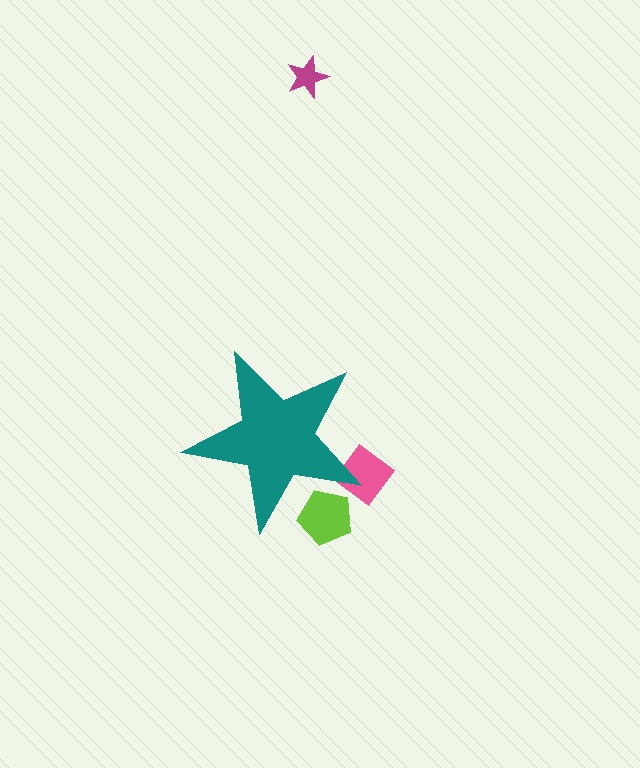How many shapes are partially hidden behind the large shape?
2 shapes are partially hidden.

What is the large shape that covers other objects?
A teal star.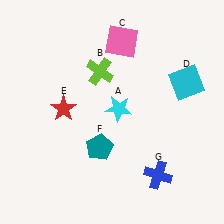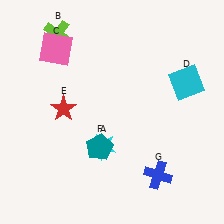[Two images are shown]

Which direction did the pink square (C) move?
The pink square (C) moved left.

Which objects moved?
The objects that moved are: the cyan star (A), the lime cross (B), the pink square (C).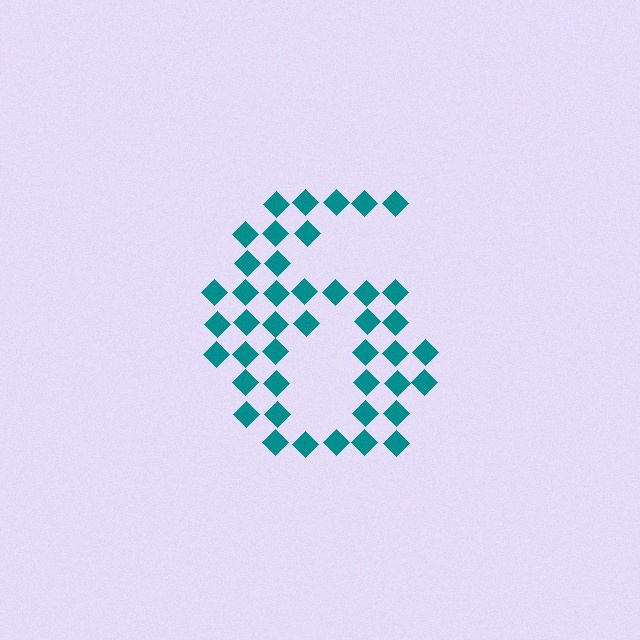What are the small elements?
The small elements are diamonds.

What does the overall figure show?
The overall figure shows the digit 6.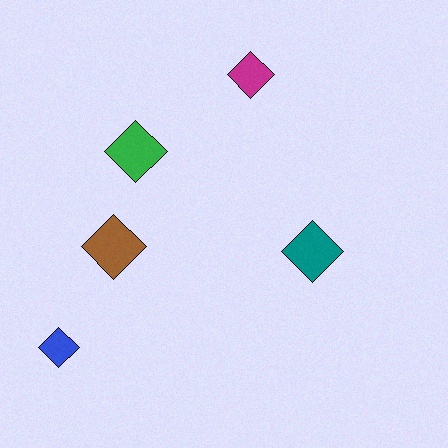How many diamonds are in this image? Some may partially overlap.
There are 5 diamonds.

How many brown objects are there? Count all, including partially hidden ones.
There is 1 brown object.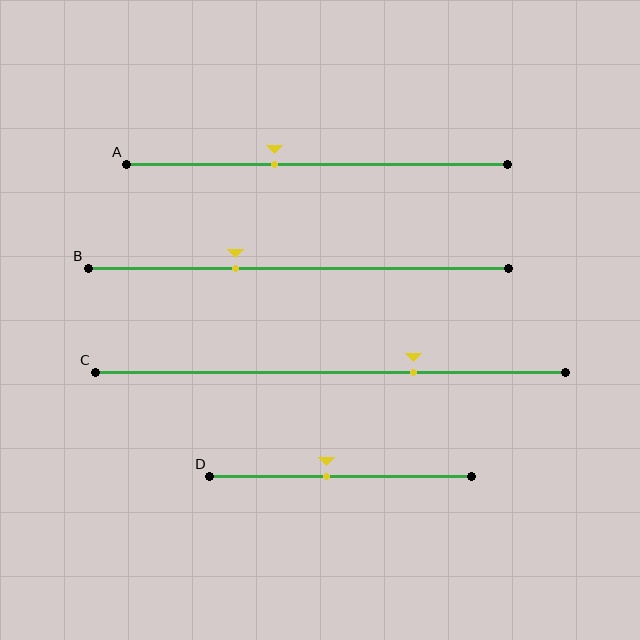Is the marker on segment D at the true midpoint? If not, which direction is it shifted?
No, the marker on segment D is shifted to the left by about 5% of the segment length.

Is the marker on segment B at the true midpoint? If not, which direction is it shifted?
No, the marker on segment B is shifted to the left by about 15% of the segment length.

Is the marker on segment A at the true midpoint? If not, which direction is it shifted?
No, the marker on segment A is shifted to the left by about 11% of the segment length.